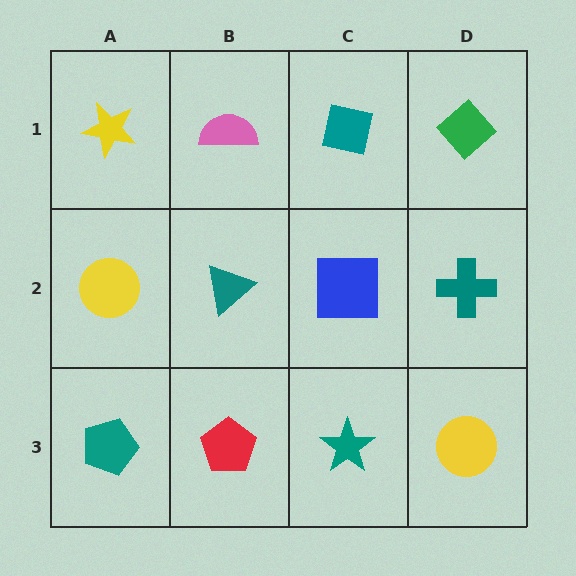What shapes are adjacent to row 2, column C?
A teal square (row 1, column C), a teal star (row 3, column C), a teal triangle (row 2, column B), a teal cross (row 2, column D).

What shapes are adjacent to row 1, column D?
A teal cross (row 2, column D), a teal square (row 1, column C).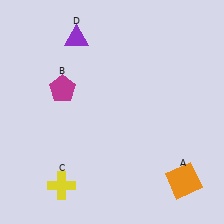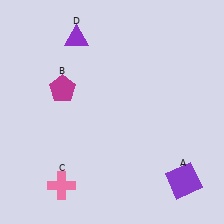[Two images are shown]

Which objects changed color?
A changed from orange to purple. C changed from yellow to pink.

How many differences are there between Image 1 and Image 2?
There are 2 differences between the two images.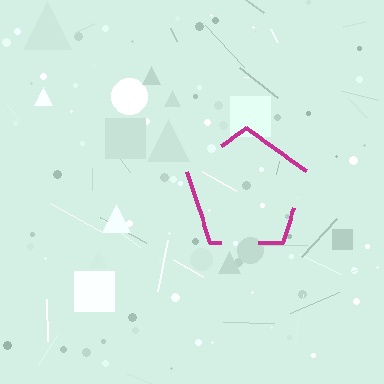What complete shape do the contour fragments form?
The contour fragments form a pentagon.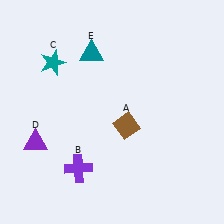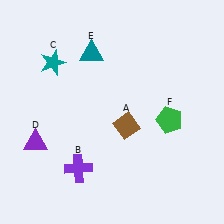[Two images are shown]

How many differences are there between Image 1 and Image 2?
There is 1 difference between the two images.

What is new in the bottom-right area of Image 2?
A green pentagon (F) was added in the bottom-right area of Image 2.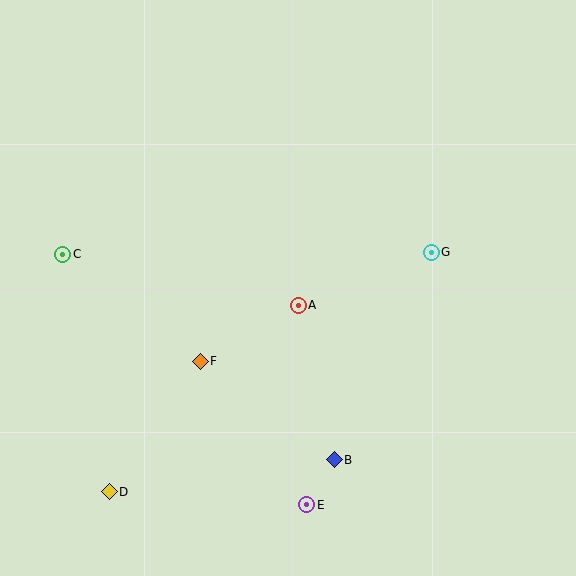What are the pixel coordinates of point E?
Point E is at (307, 505).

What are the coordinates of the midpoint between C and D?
The midpoint between C and D is at (86, 373).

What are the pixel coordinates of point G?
Point G is at (431, 252).